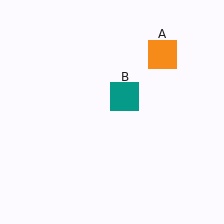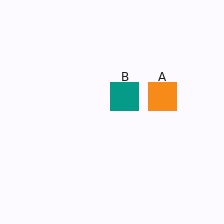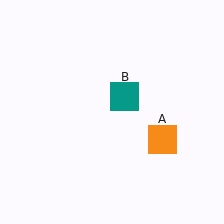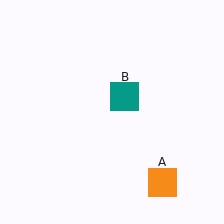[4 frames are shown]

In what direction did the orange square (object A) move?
The orange square (object A) moved down.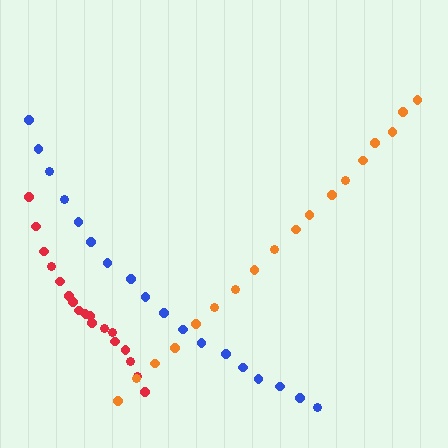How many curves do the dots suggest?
There are 3 distinct paths.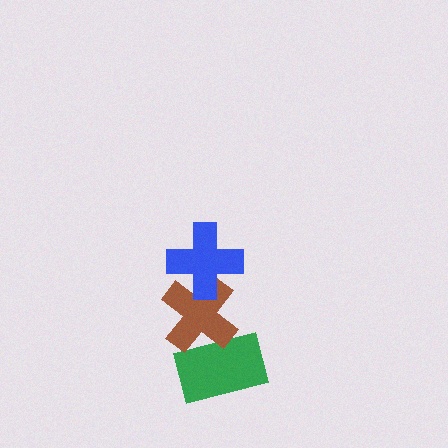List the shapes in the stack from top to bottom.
From top to bottom: the blue cross, the brown cross, the green rectangle.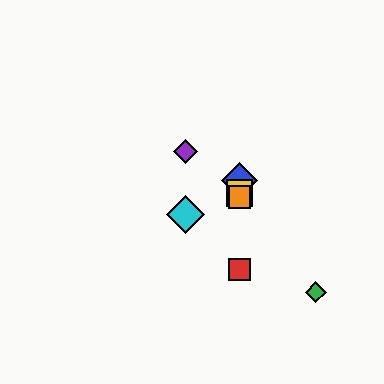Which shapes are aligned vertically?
The red square, the blue diamond, the yellow square, the orange square are aligned vertically.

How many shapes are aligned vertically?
4 shapes (the red square, the blue diamond, the yellow square, the orange square) are aligned vertically.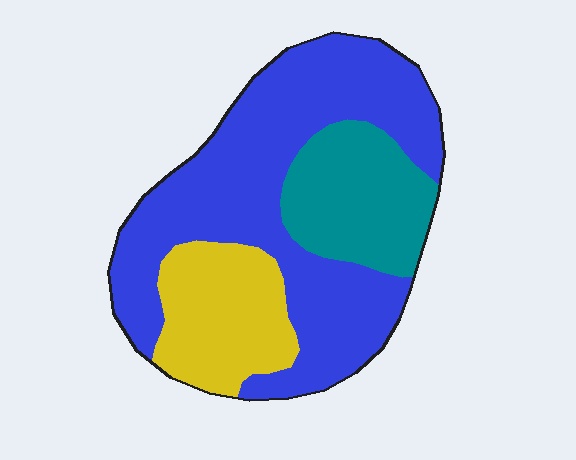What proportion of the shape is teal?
Teal covers 21% of the shape.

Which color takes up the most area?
Blue, at roughly 60%.